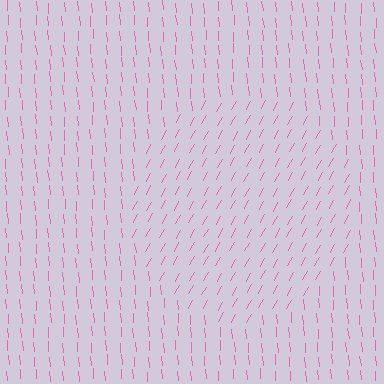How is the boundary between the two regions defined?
The boundary is defined purely by a change in line orientation (approximately 33 degrees difference). All lines are the same color and thickness.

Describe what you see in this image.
The image is filled with small pink line segments. A circle region in the image has lines oriented differently from the surrounding lines, creating a visible texture boundary.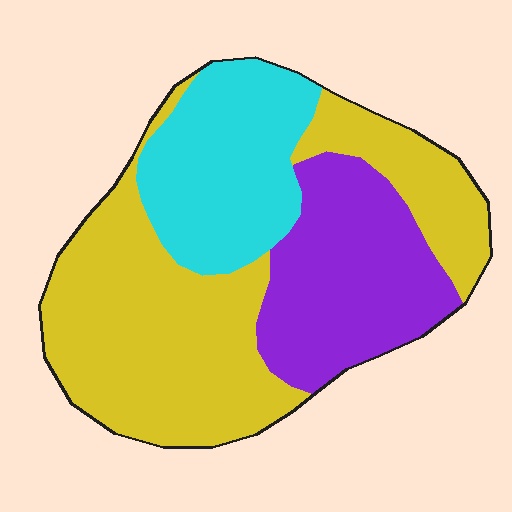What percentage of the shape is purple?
Purple covers around 25% of the shape.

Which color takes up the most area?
Yellow, at roughly 50%.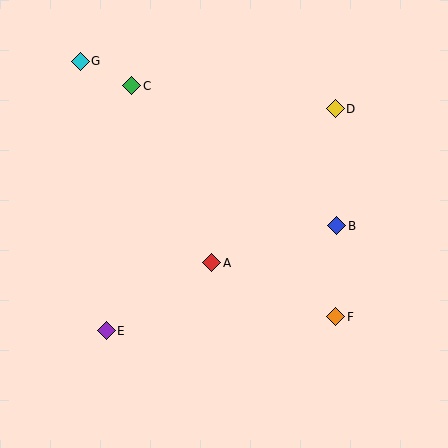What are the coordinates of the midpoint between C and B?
The midpoint between C and B is at (234, 156).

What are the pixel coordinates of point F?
Point F is at (336, 317).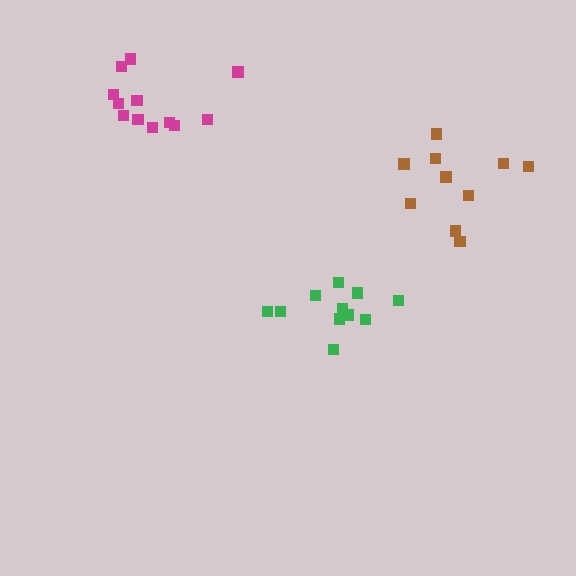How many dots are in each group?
Group 1: 11 dots, Group 2: 12 dots, Group 3: 10 dots (33 total).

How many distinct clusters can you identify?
There are 3 distinct clusters.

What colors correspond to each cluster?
The clusters are colored: green, magenta, brown.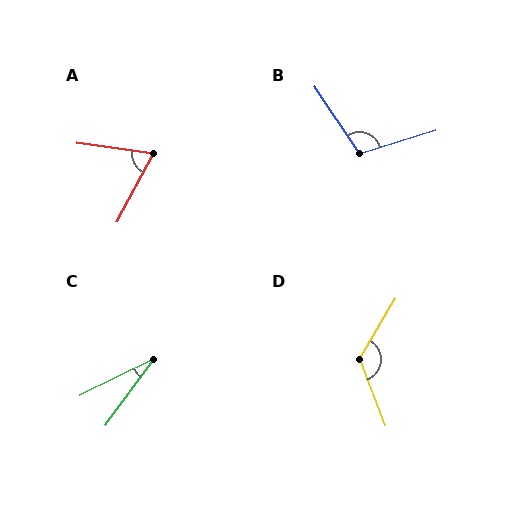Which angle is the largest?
D, at approximately 128 degrees.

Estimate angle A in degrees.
Approximately 70 degrees.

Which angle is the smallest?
C, at approximately 28 degrees.